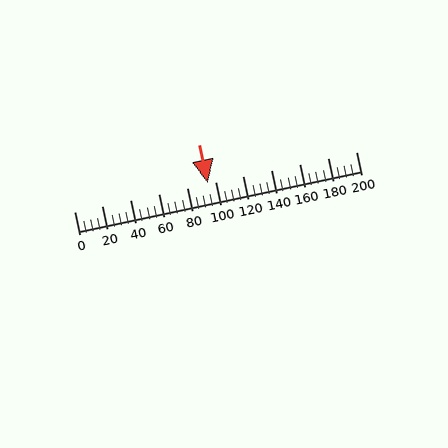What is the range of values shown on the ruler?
The ruler shows values from 0 to 200.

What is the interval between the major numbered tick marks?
The major tick marks are spaced 20 units apart.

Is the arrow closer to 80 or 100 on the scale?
The arrow is closer to 100.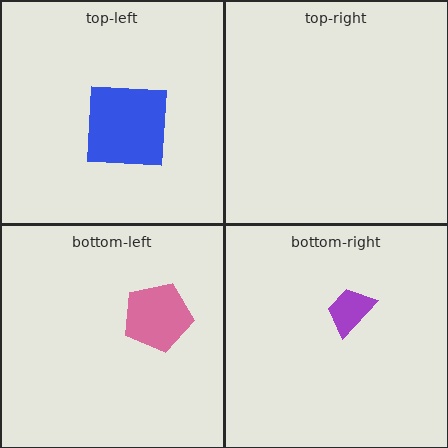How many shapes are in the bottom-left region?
1.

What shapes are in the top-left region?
The blue square.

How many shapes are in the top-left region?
1.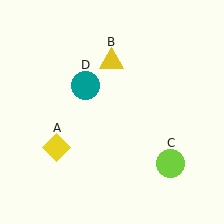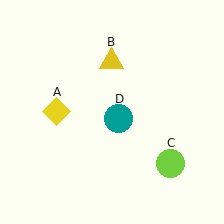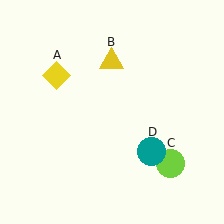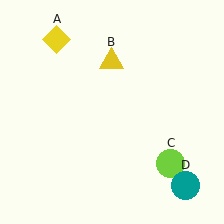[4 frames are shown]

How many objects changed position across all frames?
2 objects changed position: yellow diamond (object A), teal circle (object D).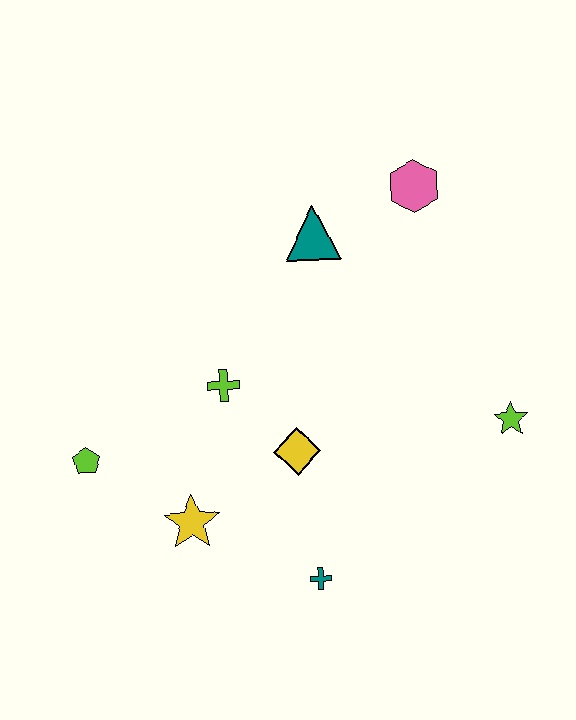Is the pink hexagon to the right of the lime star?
No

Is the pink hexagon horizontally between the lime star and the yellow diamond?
Yes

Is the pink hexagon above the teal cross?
Yes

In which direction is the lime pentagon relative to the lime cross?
The lime pentagon is to the left of the lime cross.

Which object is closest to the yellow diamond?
The lime cross is closest to the yellow diamond.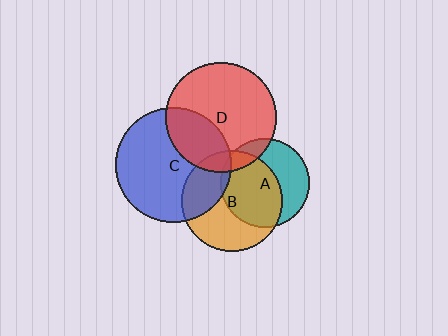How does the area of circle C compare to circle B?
Approximately 1.3 times.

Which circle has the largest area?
Circle C (blue).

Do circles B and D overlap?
Yes.